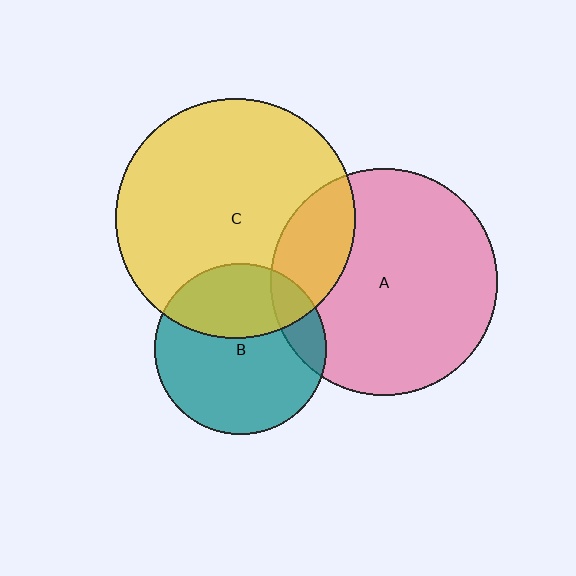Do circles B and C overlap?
Yes.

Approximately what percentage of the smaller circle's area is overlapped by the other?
Approximately 35%.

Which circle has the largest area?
Circle C (yellow).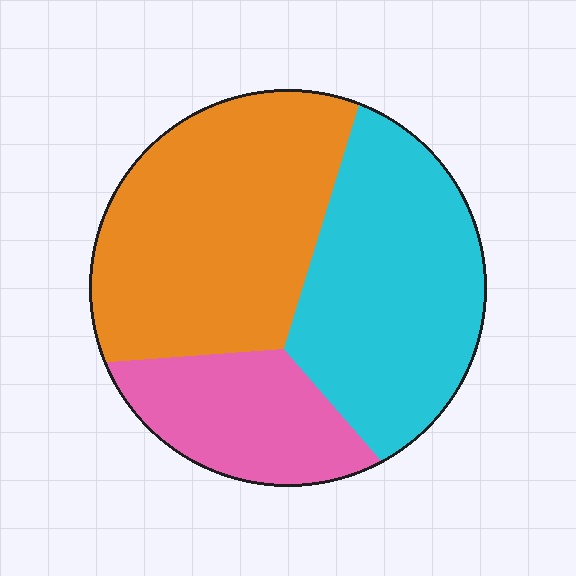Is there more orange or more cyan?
Orange.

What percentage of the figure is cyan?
Cyan covers 37% of the figure.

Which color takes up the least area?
Pink, at roughly 20%.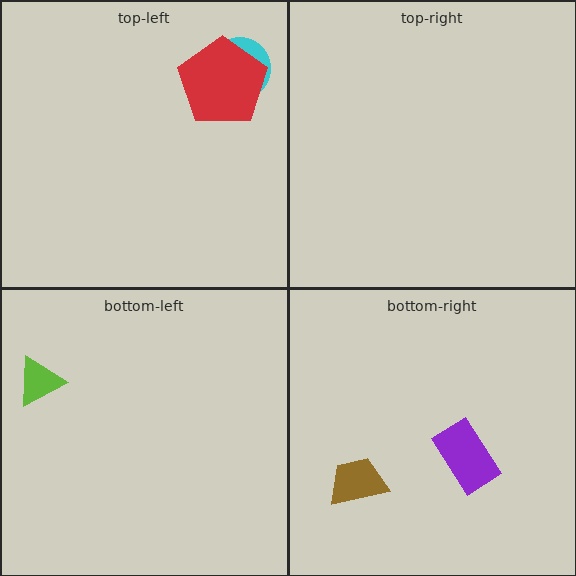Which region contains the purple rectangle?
The bottom-right region.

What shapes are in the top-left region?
The cyan circle, the red pentagon.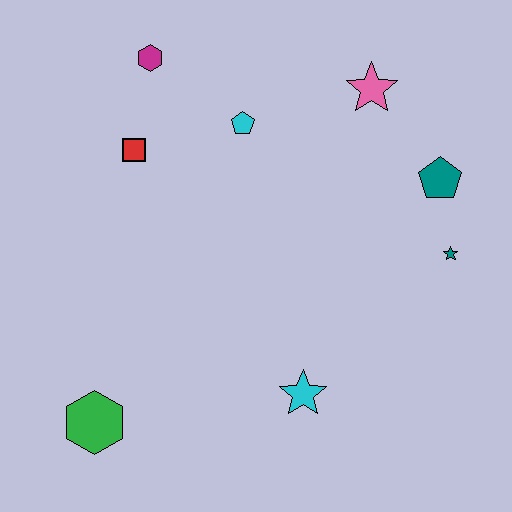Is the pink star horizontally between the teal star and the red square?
Yes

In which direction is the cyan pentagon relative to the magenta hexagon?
The cyan pentagon is to the right of the magenta hexagon.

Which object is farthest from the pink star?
The green hexagon is farthest from the pink star.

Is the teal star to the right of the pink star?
Yes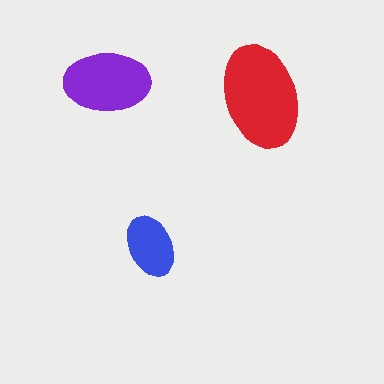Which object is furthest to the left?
The purple ellipse is leftmost.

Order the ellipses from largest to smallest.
the red one, the purple one, the blue one.